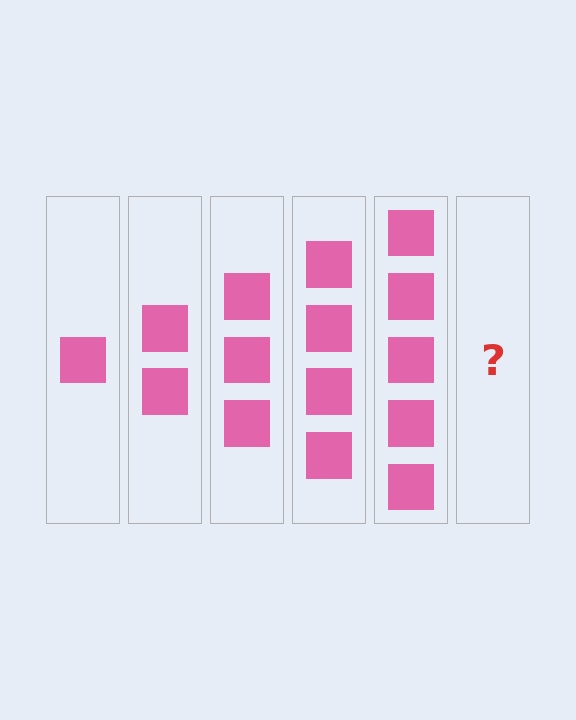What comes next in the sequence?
The next element should be 6 squares.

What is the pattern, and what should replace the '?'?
The pattern is that each step adds one more square. The '?' should be 6 squares.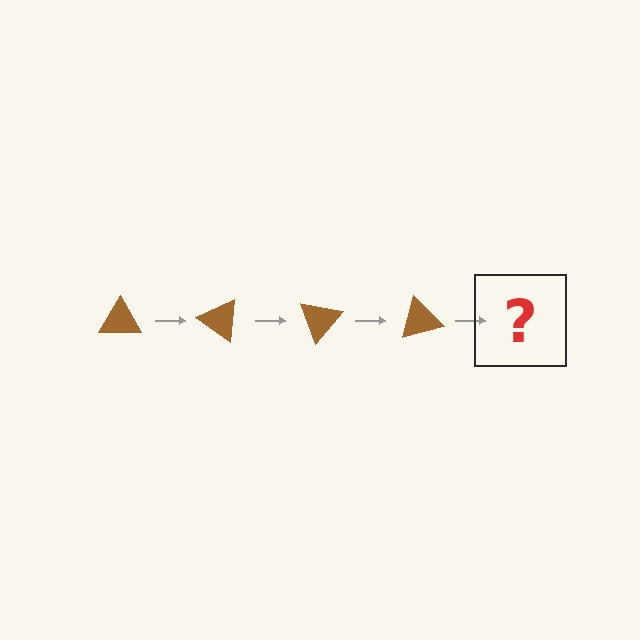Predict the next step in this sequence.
The next step is a brown triangle rotated 140 degrees.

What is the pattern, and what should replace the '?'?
The pattern is that the triangle rotates 35 degrees each step. The '?' should be a brown triangle rotated 140 degrees.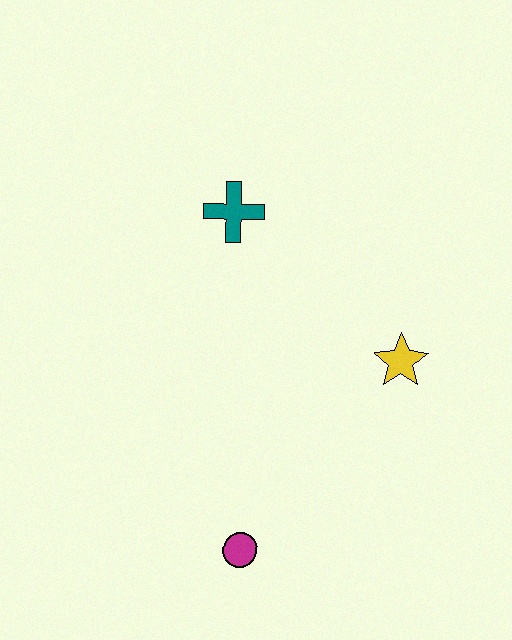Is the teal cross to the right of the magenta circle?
No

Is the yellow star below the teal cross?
Yes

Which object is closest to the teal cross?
The yellow star is closest to the teal cross.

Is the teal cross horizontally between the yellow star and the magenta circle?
No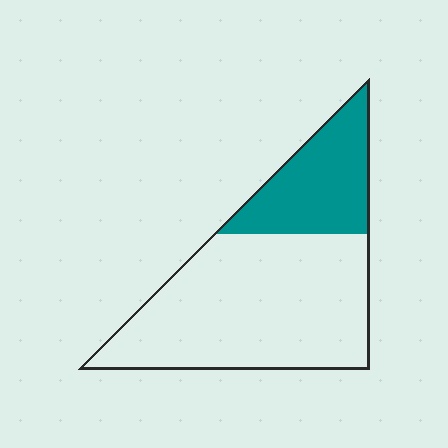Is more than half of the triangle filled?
No.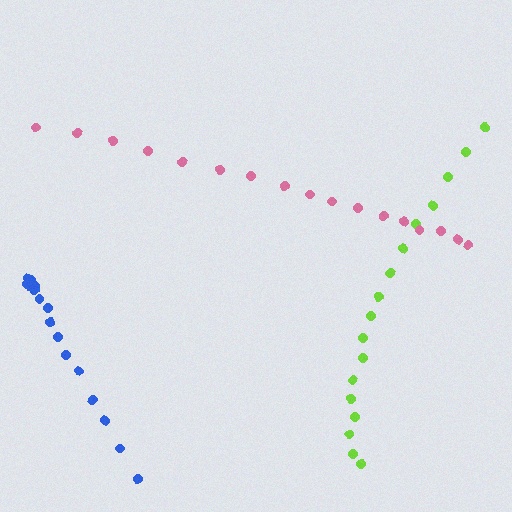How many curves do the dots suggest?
There are 3 distinct paths.